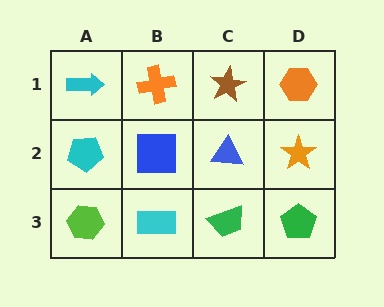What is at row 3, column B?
A cyan rectangle.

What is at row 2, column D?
An orange star.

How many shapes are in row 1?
4 shapes.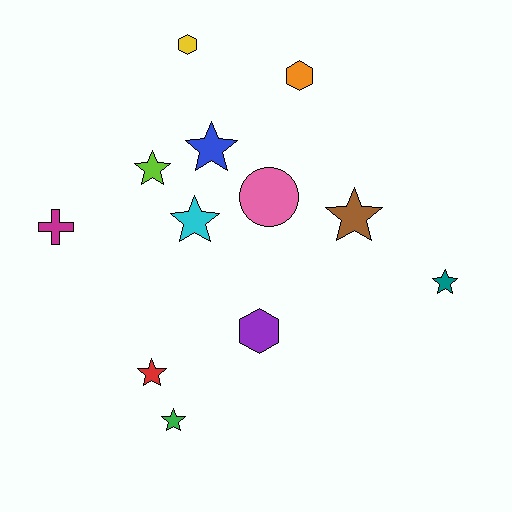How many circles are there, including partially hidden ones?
There is 1 circle.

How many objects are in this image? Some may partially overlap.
There are 12 objects.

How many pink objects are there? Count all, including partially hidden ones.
There is 1 pink object.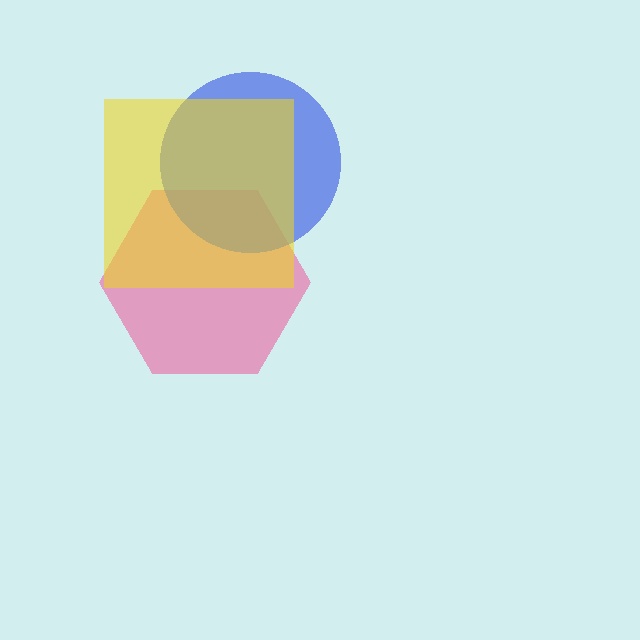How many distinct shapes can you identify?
There are 3 distinct shapes: a pink hexagon, a blue circle, a yellow square.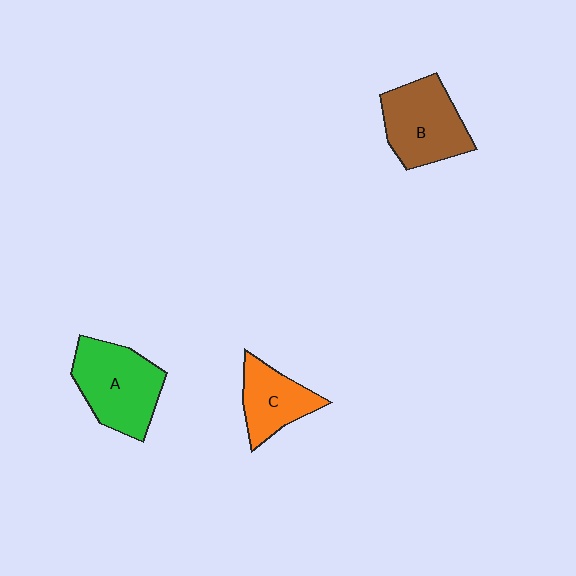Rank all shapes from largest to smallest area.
From largest to smallest: A (green), B (brown), C (orange).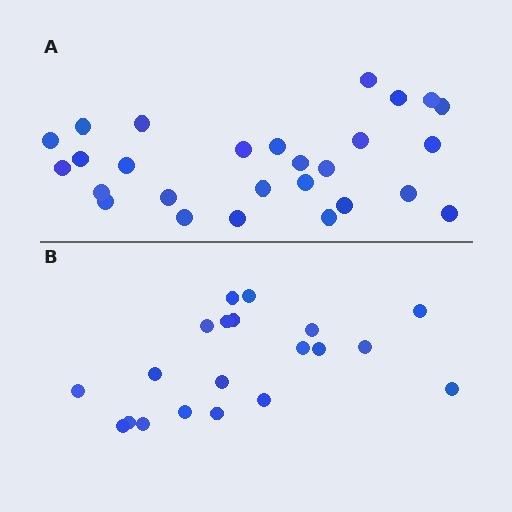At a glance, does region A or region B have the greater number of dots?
Region A (the top region) has more dots.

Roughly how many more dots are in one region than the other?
Region A has roughly 8 or so more dots than region B.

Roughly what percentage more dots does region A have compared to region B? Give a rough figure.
About 35% more.